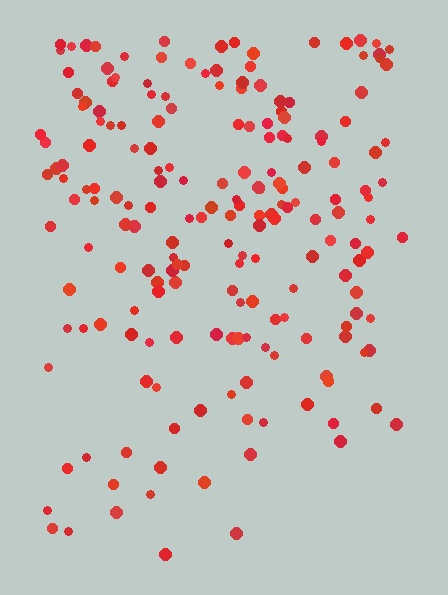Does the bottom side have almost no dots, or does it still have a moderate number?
Still a moderate number, just noticeably fewer than the top.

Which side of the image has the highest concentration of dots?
The top.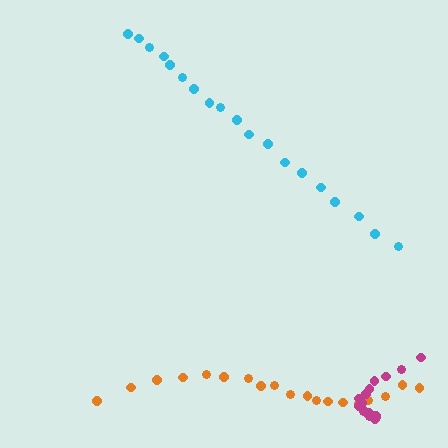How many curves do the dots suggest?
There are 3 distinct paths.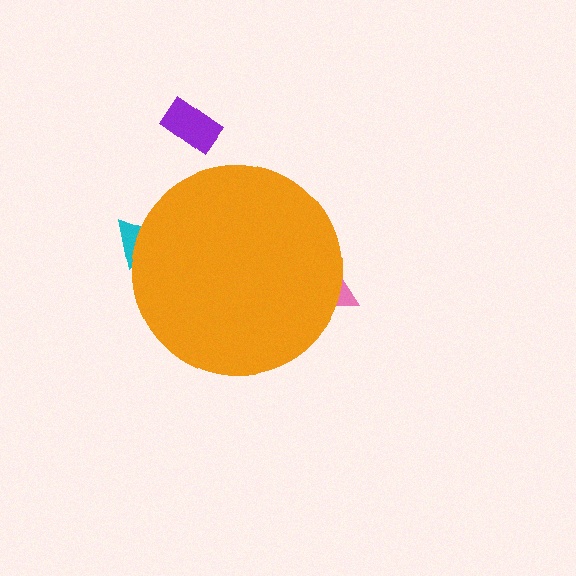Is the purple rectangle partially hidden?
No, the purple rectangle is fully visible.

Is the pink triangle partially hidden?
Yes, the pink triangle is partially hidden behind the orange circle.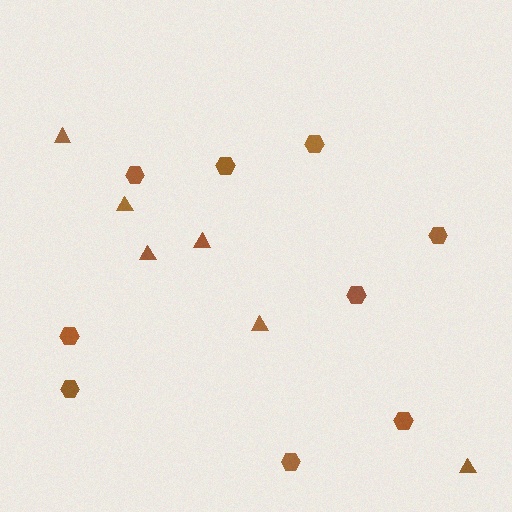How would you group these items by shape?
There are 2 groups: one group of hexagons (9) and one group of triangles (6).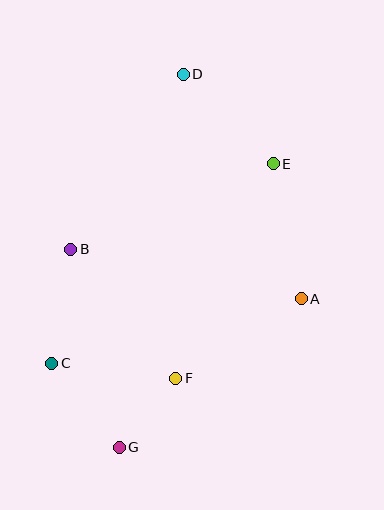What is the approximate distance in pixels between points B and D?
The distance between B and D is approximately 208 pixels.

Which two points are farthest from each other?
Points D and G are farthest from each other.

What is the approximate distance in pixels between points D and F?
The distance between D and F is approximately 304 pixels.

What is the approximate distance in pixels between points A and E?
The distance between A and E is approximately 138 pixels.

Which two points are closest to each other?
Points F and G are closest to each other.